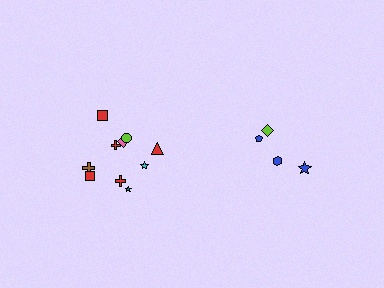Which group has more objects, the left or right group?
The left group.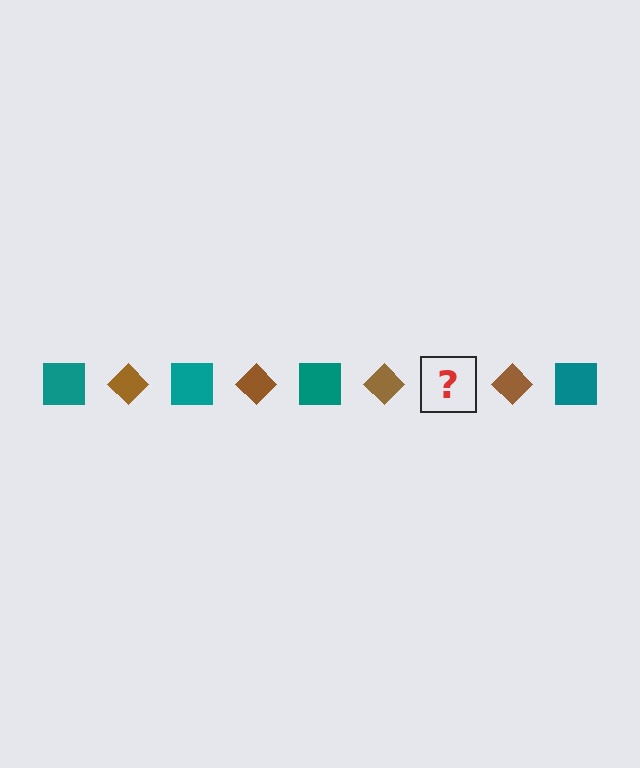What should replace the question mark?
The question mark should be replaced with a teal square.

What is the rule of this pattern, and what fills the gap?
The rule is that the pattern alternates between teal square and brown diamond. The gap should be filled with a teal square.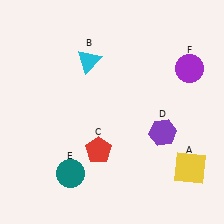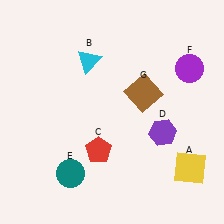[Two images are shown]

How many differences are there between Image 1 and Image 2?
There is 1 difference between the two images.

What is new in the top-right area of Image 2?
A brown square (G) was added in the top-right area of Image 2.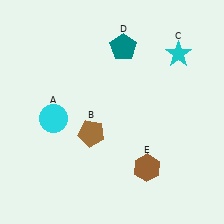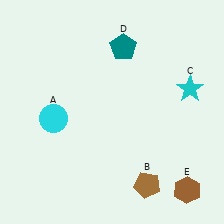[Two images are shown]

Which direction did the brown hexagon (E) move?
The brown hexagon (E) moved right.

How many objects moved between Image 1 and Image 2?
3 objects moved between the two images.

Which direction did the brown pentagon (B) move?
The brown pentagon (B) moved right.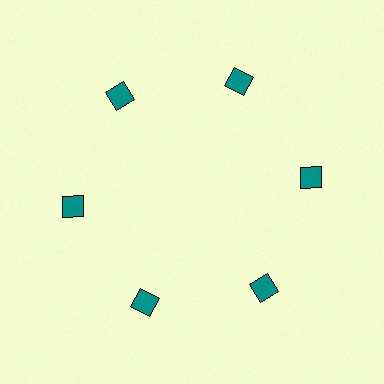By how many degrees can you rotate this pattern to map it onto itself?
The pattern maps onto itself every 60 degrees of rotation.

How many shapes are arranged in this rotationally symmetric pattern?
There are 6 shapes, arranged in 6 groups of 1.